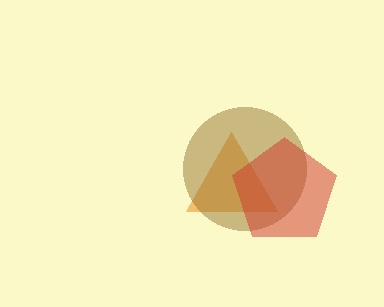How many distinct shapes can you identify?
There are 3 distinct shapes: an orange triangle, a brown circle, a red pentagon.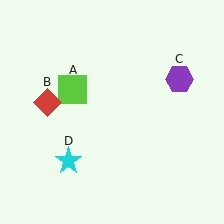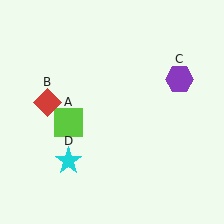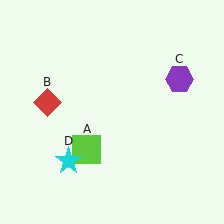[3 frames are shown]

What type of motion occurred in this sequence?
The lime square (object A) rotated counterclockwise around the center of the scene.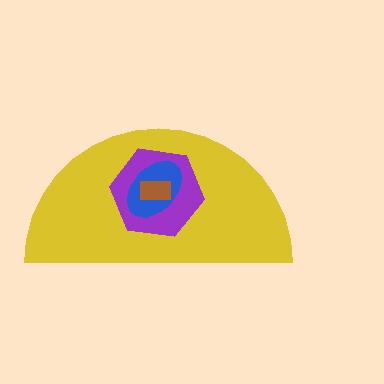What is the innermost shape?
The brown rectangle.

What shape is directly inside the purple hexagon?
The blue ellipse.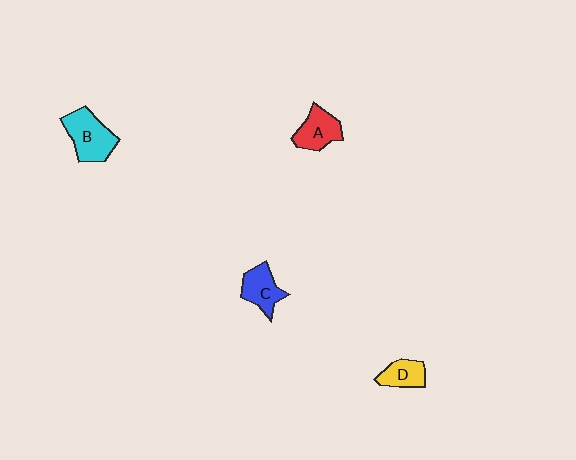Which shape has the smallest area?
Shape D (yellow).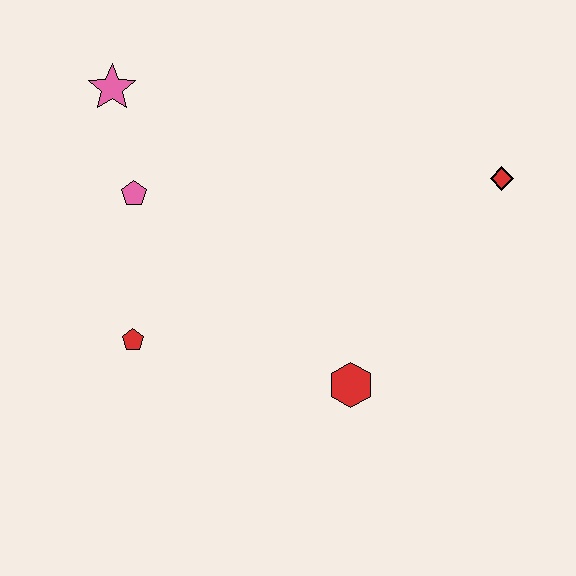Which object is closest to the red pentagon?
The pink pentagon is closest to the red pentagon.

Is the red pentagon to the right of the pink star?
Yes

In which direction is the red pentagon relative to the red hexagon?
The red pentagon is to the left of the red hexagon.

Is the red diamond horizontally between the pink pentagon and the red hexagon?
No